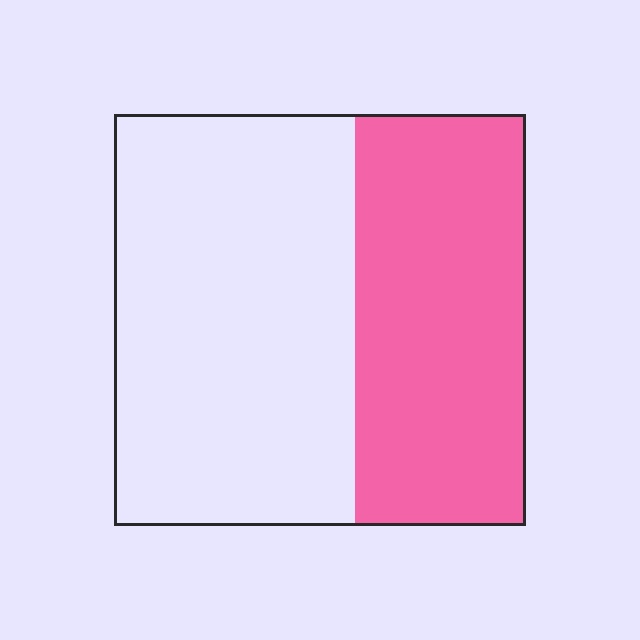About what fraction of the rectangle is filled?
About two fifths (2/5).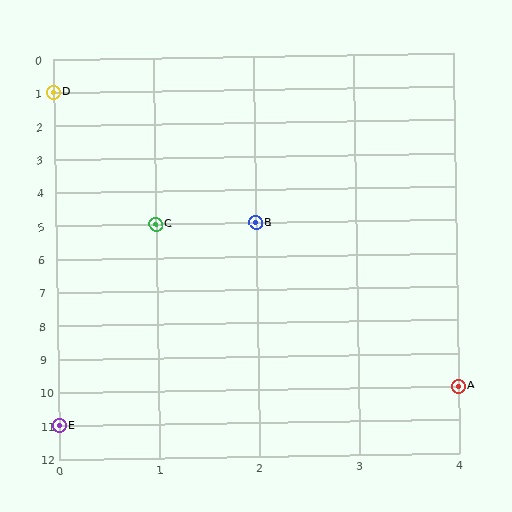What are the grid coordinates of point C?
Point C is at grid coordinates (1, 5).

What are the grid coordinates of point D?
Point D is at grid coordinates (0, 1).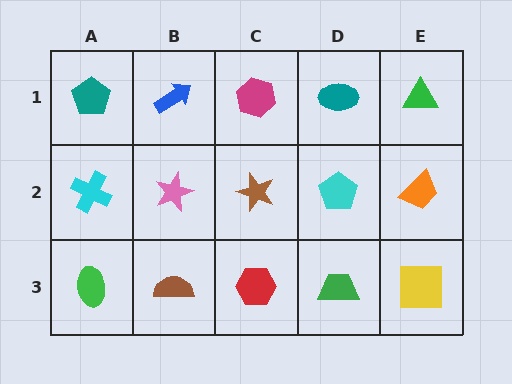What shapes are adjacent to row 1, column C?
A brown star (row 2, column C), a blue arrow (row 1, column B), a teal ellipse (row 1, column D).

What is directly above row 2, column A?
A teal pentagon.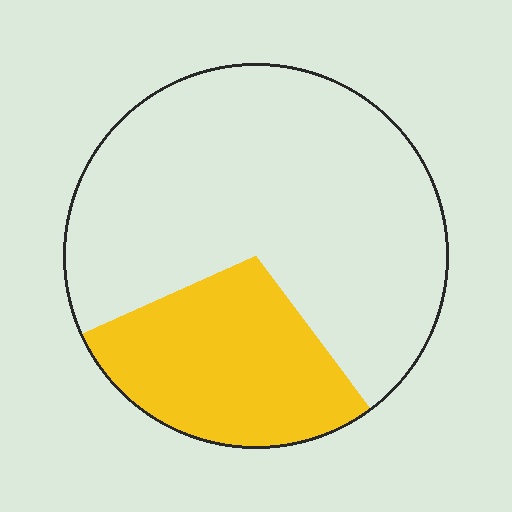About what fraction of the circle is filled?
About one quarter (1/4).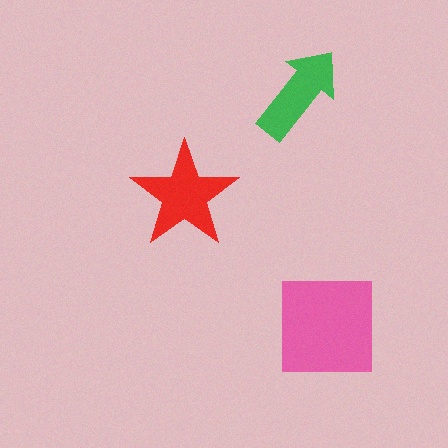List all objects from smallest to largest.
The green arrow, the red star, the pink square.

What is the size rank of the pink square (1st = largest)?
1st.